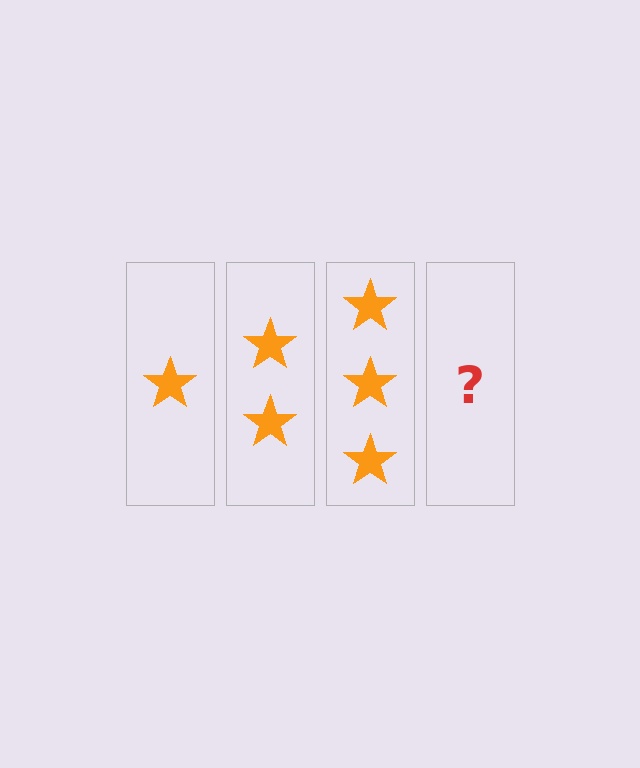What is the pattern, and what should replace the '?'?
The pattern is that each step adds one more star. The '?' should be 4 stars.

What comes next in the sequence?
The next element should be 4 stars.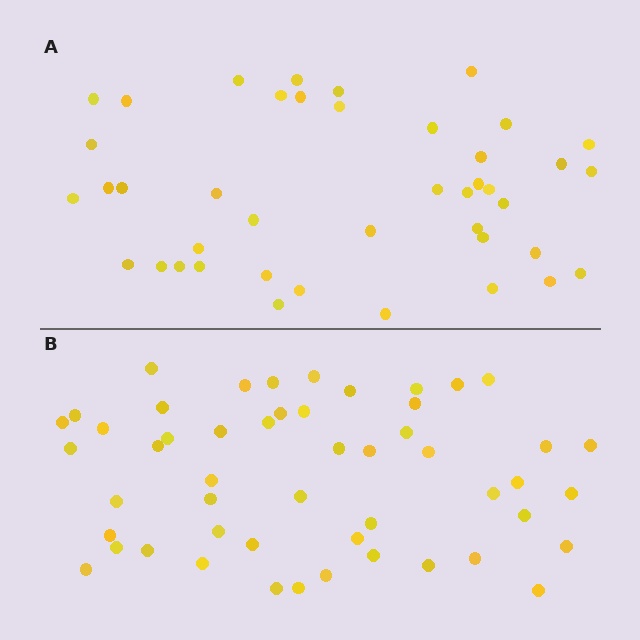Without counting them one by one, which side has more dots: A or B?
Region B (the bottom region) has more dots.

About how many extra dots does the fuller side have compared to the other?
Region B has roughly 8 or so more dots than region A.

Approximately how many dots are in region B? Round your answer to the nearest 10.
About 50 dots. (The exact count is 51, which rounds to 50.)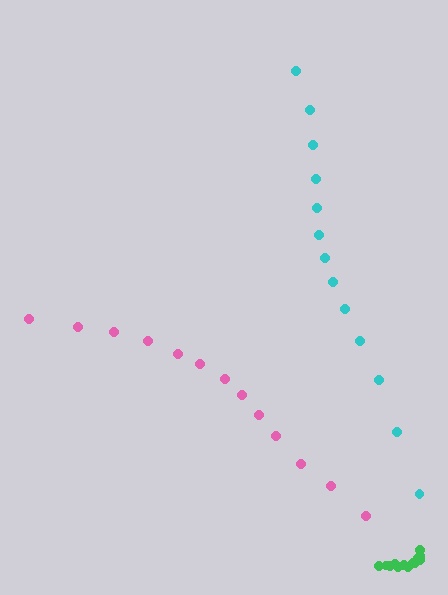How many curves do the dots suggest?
There are 3 distinct paths.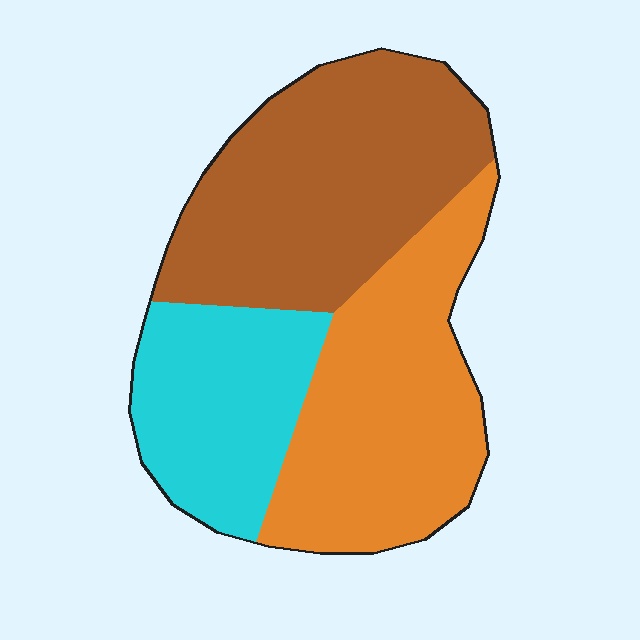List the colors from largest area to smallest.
From largest to smallest: brown, orange, cyan.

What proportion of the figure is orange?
Orange takes up about three eighths (3/8) of the figure.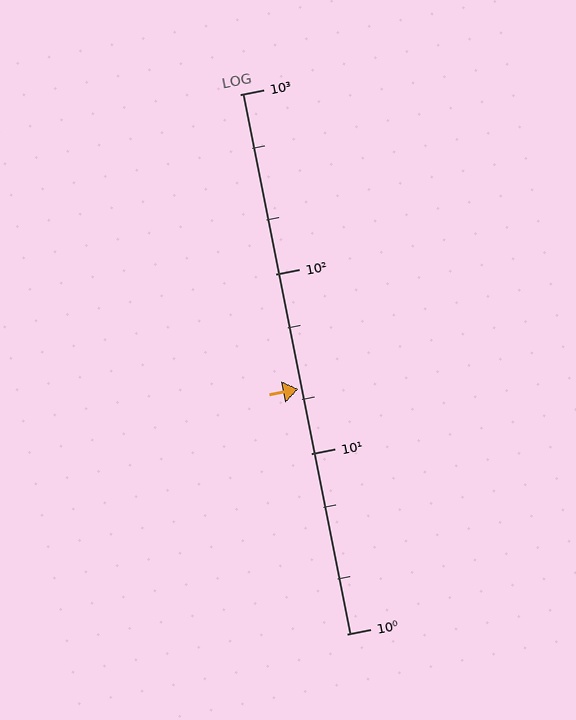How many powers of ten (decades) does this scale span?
The scale spans 3 decades, from 1 to 1000.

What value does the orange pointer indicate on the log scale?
The pointer indicates approximately 23.